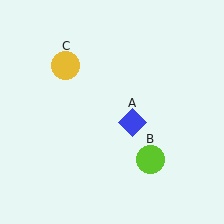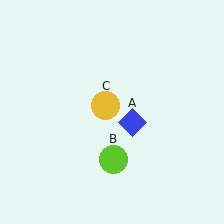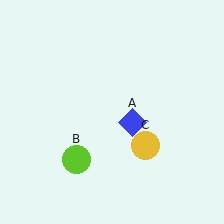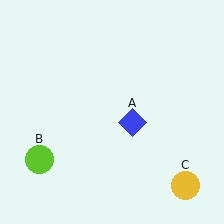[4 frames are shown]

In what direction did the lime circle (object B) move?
The lime circle (object B) moved left.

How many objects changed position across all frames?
2 objects changed position: lime circle (object B), yellow circle (object C).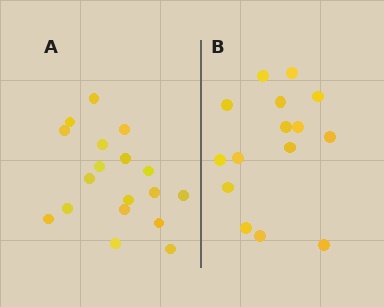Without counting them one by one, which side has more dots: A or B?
Region A (the left region) has more dots.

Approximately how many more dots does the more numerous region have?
Region A has just a few more — roughly 2 or 3 more dots than region B.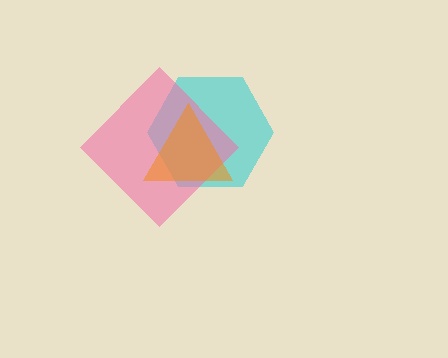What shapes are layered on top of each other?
The layered shapes are: a cyan hexagon, a pink diamond, an orange triangle.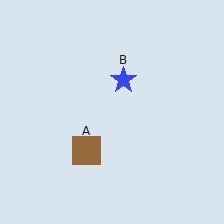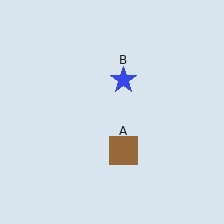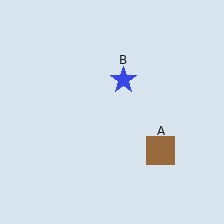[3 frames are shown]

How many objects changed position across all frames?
1 object changed position: brown square (object A).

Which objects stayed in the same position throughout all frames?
Blue star (object B) remained stationary.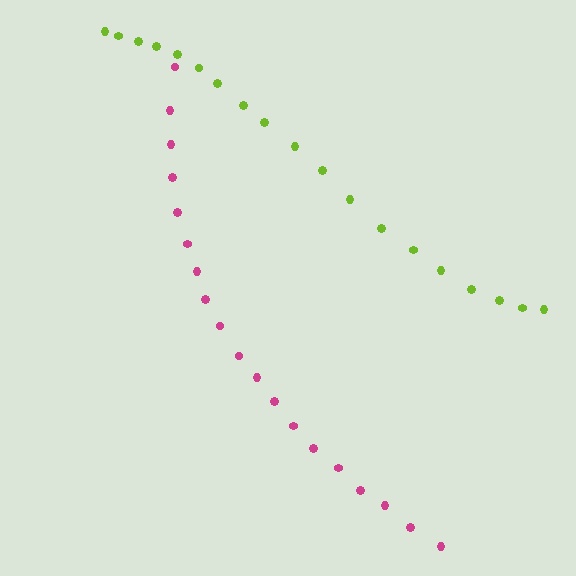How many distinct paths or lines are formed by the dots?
There are 2 distinct paths.